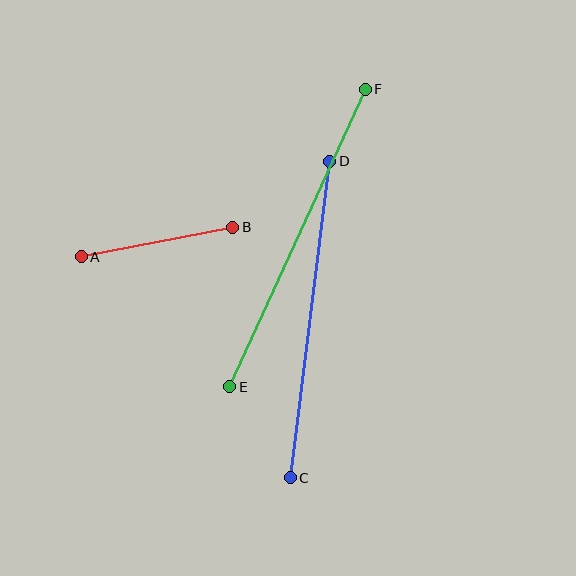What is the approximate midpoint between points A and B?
The midpoint is at approximately (157, 242) pixels.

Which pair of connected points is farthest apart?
Points E and F are farthest apart.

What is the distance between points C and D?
The distance is approximately 319 pixels.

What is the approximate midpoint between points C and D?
The midpoint is at approximately (310, 319) pixels.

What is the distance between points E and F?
The distance is approximately 327 pixels.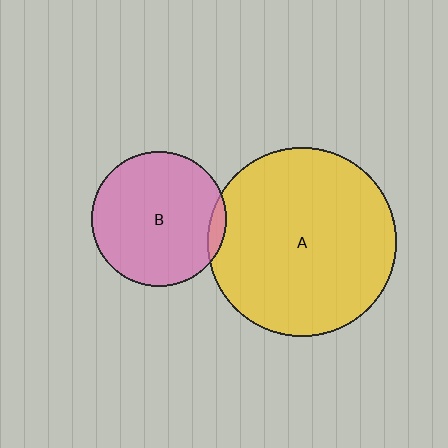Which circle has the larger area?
Circle A (yellow).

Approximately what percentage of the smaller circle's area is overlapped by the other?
Approximately 5%.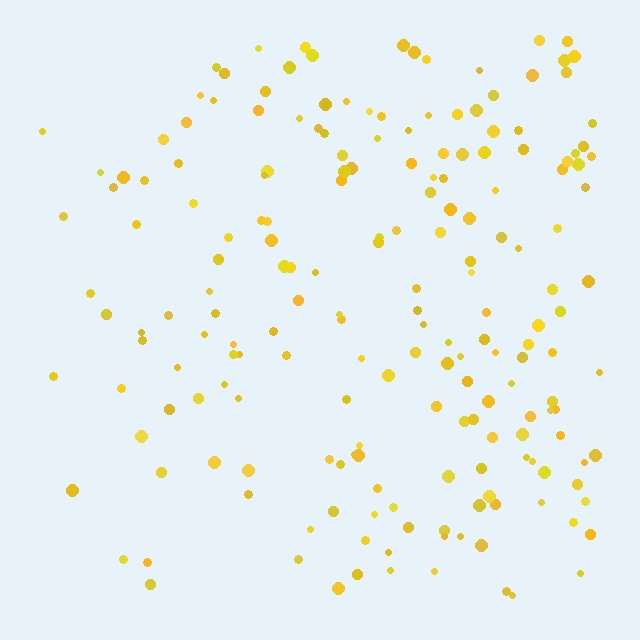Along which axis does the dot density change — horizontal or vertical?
Horizontal.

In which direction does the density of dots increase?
From left to right, with the right side densest.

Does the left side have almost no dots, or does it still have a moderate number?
Still a moderate number, just noticeably fewer than the right.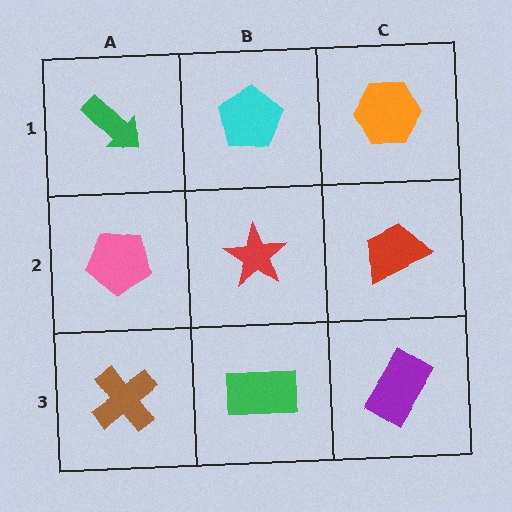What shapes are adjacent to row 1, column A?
A pink pentagon (row 2, column A), a cyan pentagon (row 1, column B).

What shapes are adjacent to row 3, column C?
A red trapezoid (row 2, column C), a green rectangle (row 3, column B).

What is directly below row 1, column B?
A red star.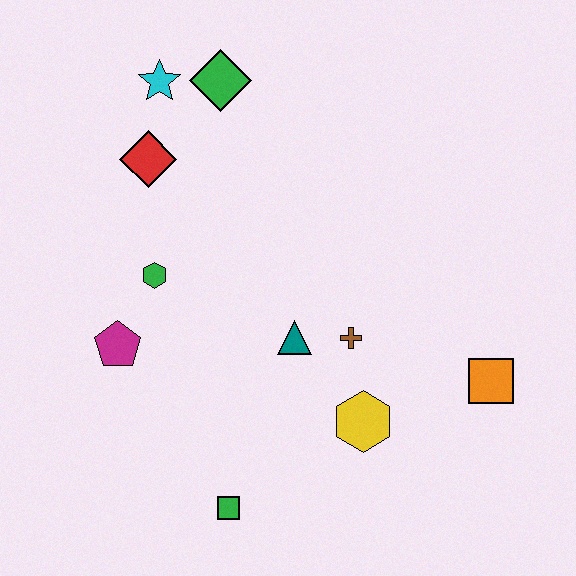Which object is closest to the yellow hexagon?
The brown cross is closest to the yellow hexagon.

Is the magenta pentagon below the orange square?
No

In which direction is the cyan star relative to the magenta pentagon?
The cyan star is above the magenta pentagon.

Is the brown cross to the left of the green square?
No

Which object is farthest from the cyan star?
The orange square is farthest from the cyan star.